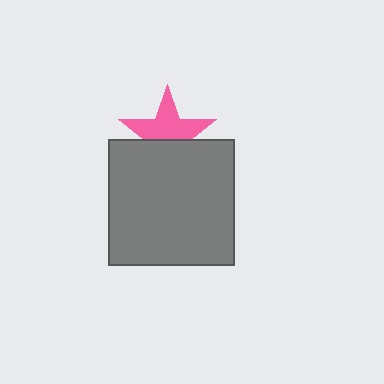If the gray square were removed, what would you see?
You would see the complete pink star.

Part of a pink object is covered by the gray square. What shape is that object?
It is a star.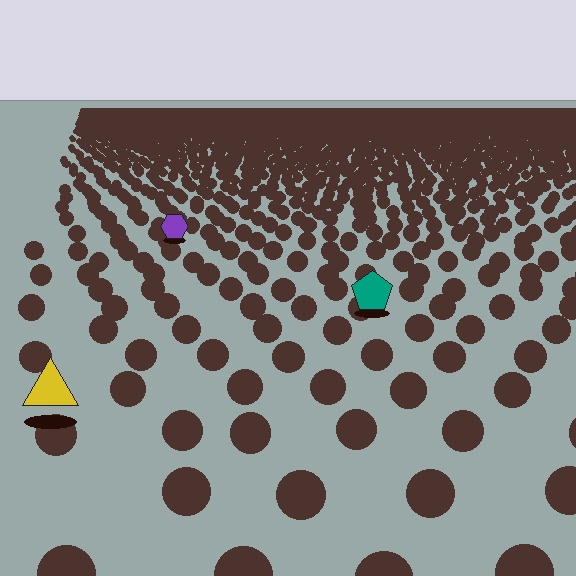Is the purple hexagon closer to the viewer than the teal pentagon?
No. The teal pentagon is closer — you can tell from the texture gradient: the ground texture is coarser near it.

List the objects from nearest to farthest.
From nearest to farthest: the yellow triangle, the teal pentagon, the purple hexagon.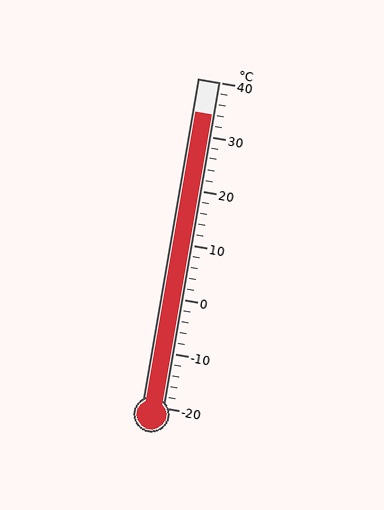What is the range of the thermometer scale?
The thermometer scale ranges from -20°C to 40°C.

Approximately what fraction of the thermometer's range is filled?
The thermometer is filled to approximately 90% of its range.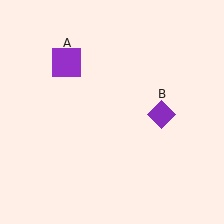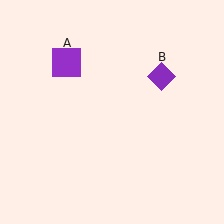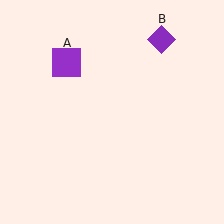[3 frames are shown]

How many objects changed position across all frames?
1 object changed position: purple diamond (object B).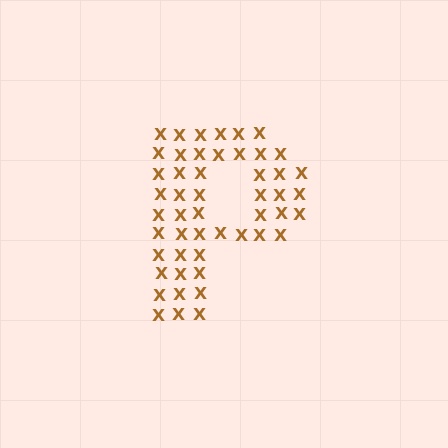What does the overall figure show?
The overall figure shows the letter P.